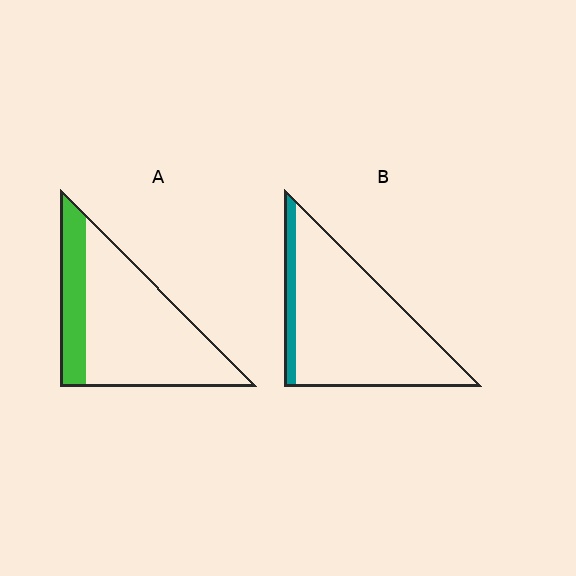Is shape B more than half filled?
No.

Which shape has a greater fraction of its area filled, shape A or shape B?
Shape A.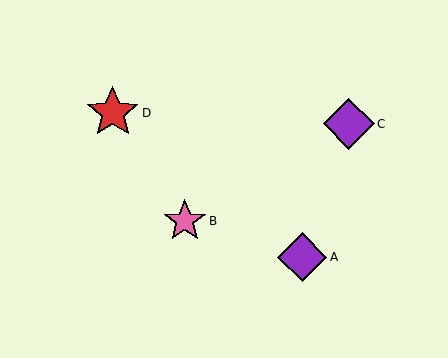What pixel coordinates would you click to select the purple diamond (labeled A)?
Click at (302, 257) to select the purple diamond A.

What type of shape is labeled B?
Shape B is a pink star.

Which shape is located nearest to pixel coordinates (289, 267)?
The purple diamond (labeled A) at (302, 257) is nearest to that location.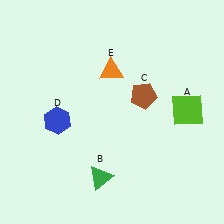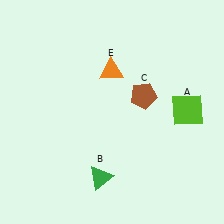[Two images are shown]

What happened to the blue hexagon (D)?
The blue hexagon (D) was removed in Image 2. It was in the bottom-left area of Image 1.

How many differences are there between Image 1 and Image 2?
There is 1 difference between the two images.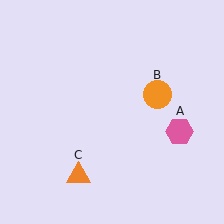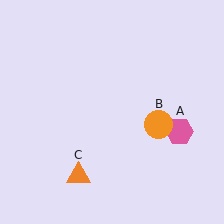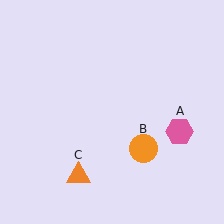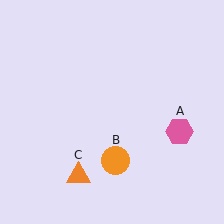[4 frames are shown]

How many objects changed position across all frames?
1 object changed position: orange circle (object B).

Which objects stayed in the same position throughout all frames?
Pink hexagon (object A) and orange triangle (object C) remained stationary.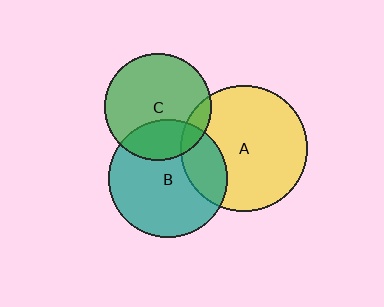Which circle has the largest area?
Circle A (yellow).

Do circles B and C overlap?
Yes.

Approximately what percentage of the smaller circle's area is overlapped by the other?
Approximately 25%.